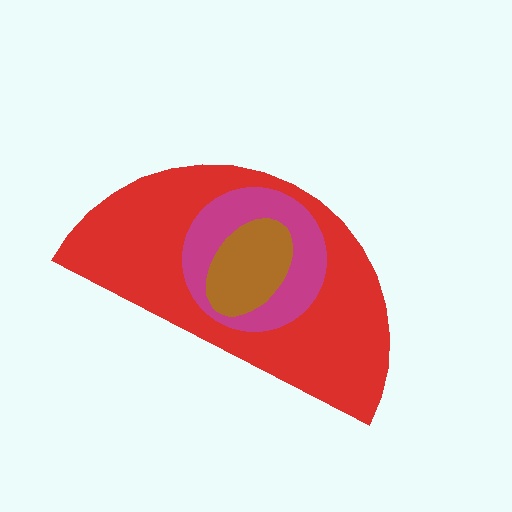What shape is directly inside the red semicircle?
The magenta circle.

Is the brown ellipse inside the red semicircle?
Yes.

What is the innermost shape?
The brown ellipse.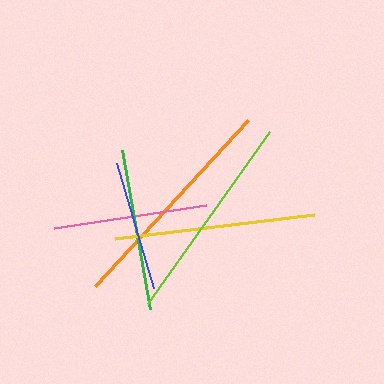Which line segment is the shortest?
The blue line is the shortest at approximately 131 pixels.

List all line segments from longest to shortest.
From longest to shortest: orange, lime, yellow, green, pink, blue.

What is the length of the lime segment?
The lime segment is approximately 211 pixels long.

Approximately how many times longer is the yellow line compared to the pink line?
The yellow line is approximately 1.3 times the length of the pink line.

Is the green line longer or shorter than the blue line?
The green line is longer than the blue line.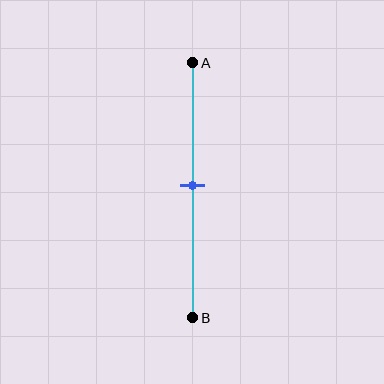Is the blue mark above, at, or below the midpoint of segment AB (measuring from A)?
The blue mark is approximately at the midpoint of segment AB.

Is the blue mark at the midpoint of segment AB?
Yes, the mark is approximately at the midpoint.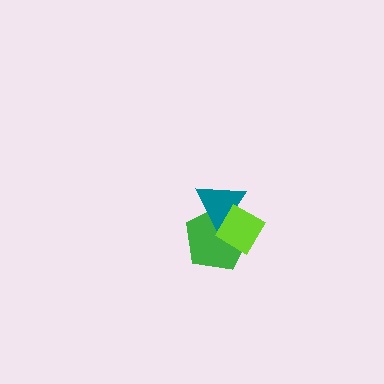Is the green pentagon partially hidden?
Yes, it is partially covered by another shape.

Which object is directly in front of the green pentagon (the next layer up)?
The teal triangle is directly in front of the green pentagon.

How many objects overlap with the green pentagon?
2 objects overlap with the green pentagon.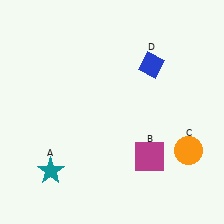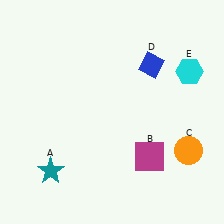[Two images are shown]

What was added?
A cyan hexagon (E) was added in Image 2.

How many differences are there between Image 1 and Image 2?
There is 1 difference between the two images.